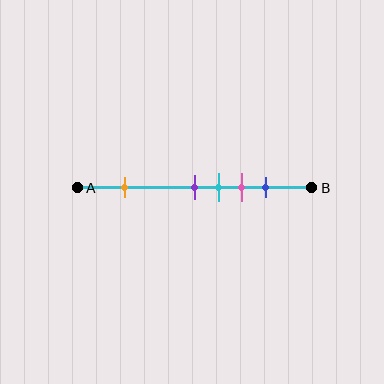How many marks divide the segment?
There are 5 marks dividing the segment.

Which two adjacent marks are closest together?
The purple and cyan marks are the closest adjacent pair.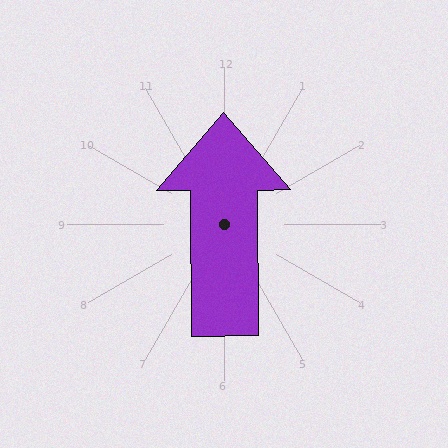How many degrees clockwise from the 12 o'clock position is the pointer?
Approximately 360 degrees.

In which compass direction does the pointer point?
North.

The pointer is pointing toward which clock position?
Roughly 12 o'clock.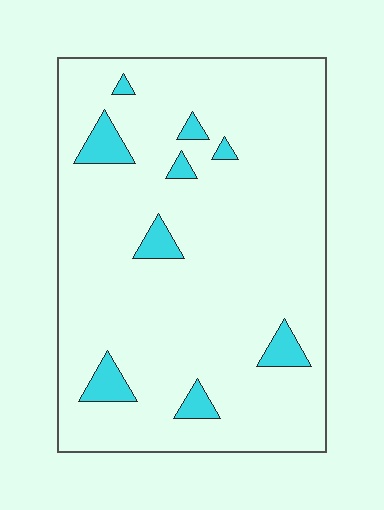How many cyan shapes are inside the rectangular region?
9.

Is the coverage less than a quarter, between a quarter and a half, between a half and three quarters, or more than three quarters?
Less than a quarter.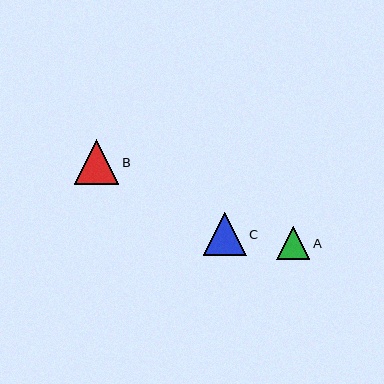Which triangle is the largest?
Triangle B is the largest with a size of approximately 45 pixels.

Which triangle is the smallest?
Triangle A is the smallest with a size of approximately 33 pixels.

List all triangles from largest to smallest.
From largest to smallest: B, C, A.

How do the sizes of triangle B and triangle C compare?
Triangle B and triangle C are approximately the same size.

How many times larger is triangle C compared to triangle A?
Triangle C is approximately 1.3 times the size of triangle A.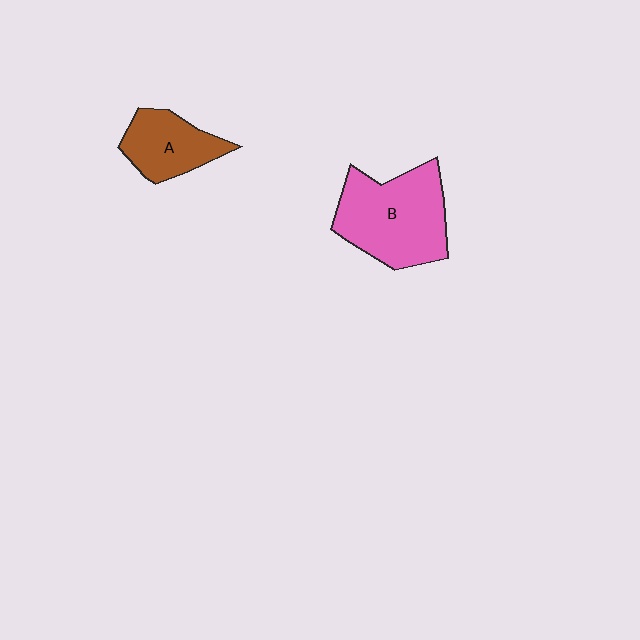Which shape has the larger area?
Shape B (pink).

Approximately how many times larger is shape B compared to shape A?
Approximately 1.7 times.